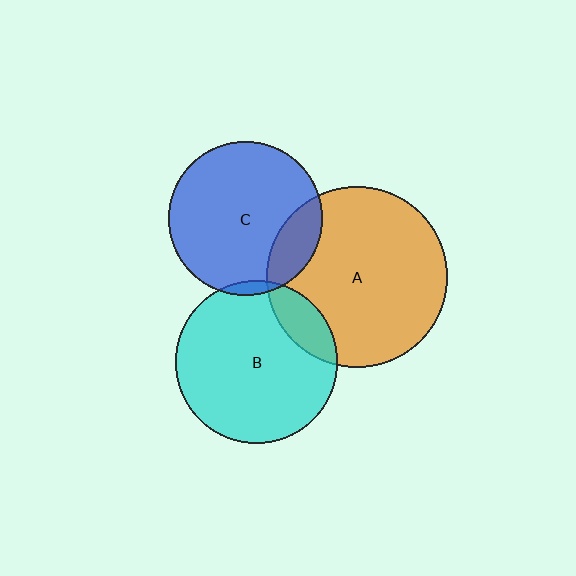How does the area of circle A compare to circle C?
Approximately 1.4 times.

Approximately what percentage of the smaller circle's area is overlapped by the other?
Approximately 15%.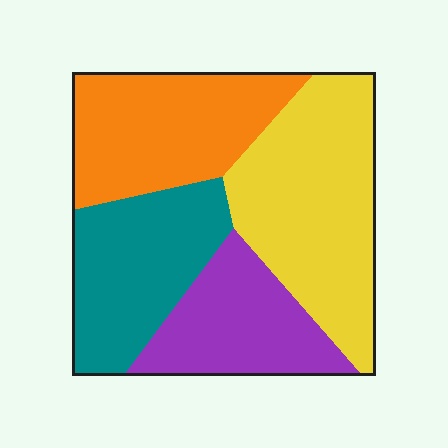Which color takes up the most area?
Yellow, at roughly 35%.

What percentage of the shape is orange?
Orange takes up about one quarter (1/4) of the shape.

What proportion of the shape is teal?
Teal takes up between a sixth and a third of the shape.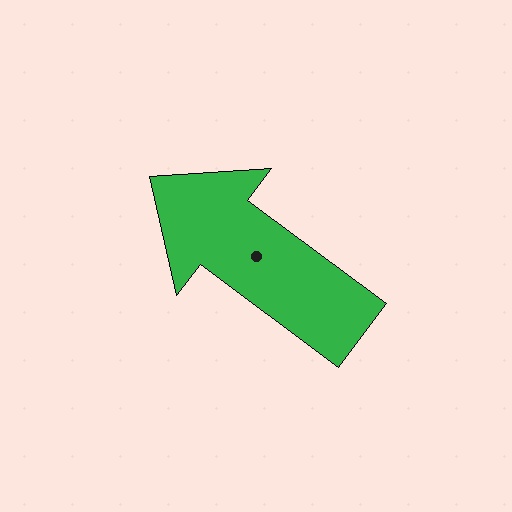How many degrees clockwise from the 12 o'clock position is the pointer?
Approximately 307 degrees.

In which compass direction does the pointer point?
Northwest.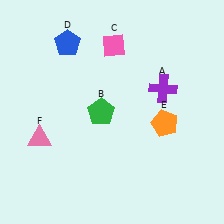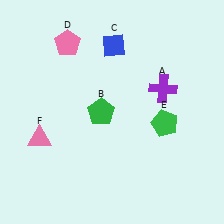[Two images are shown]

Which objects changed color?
C changed from pink to blue. D changed from blue to pink. E changed from orange to green.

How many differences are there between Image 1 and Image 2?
There are 3 differences between the two images.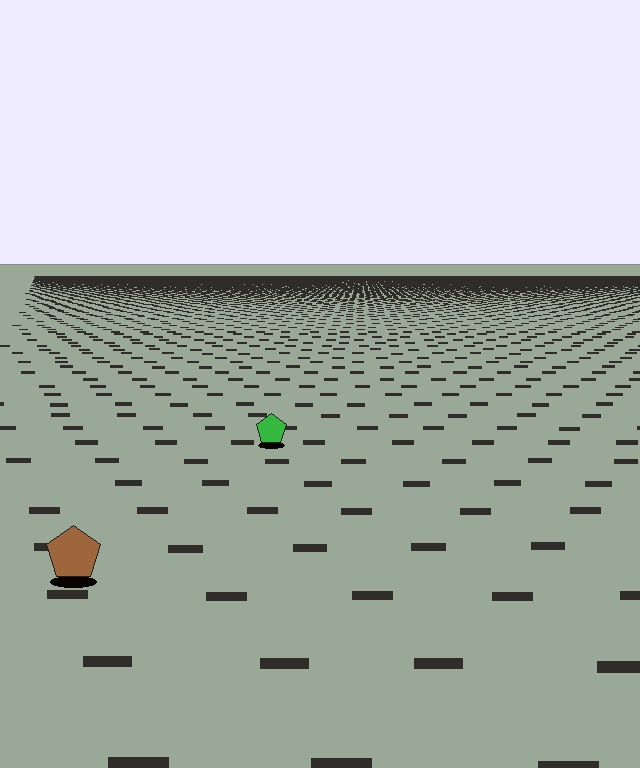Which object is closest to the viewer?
The brown pentagon is closest. The texture marks near it are larger and more spread out.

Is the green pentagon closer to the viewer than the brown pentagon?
No. The brown pentagon is closer — you can tell from the texture gradient: the ground texture is coarser near it.